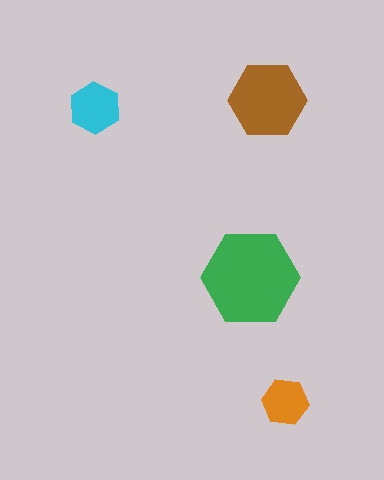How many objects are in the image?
There are 4 objects in the image.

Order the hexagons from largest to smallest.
the green one, the brown one, the cyan one, the orange one.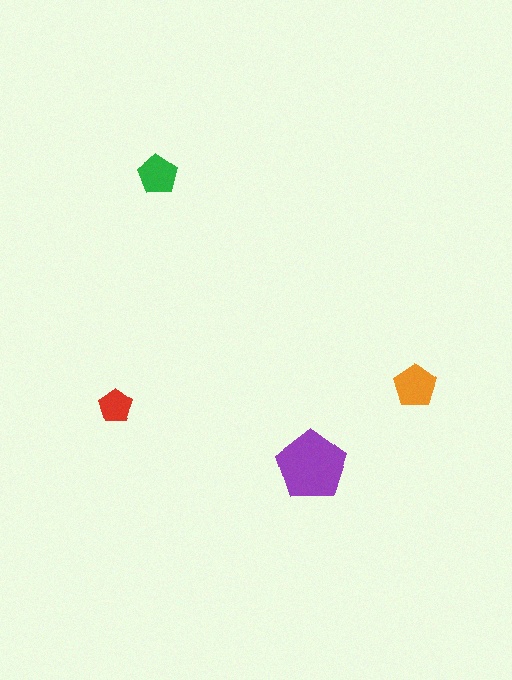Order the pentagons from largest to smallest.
the purple one, the orange one, the green one, the red one.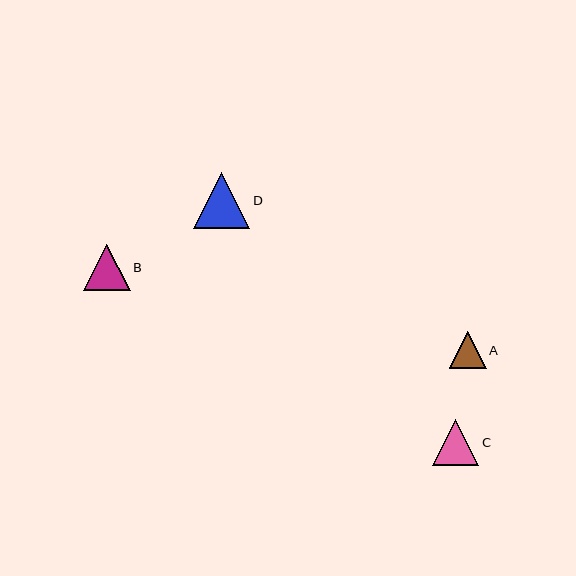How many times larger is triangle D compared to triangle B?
Triangle D is approximately 1.2 times the size of triangle B.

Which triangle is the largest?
Triangle D is the largest with a size of approximately 56 pixels.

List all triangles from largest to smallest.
From largest to smallest: D, B, C, A.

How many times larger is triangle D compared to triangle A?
Triangle D is approximately 1.5 times the size of triangle A.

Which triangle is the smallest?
Triangle A is the smallest with a size of approximately 37 pixels.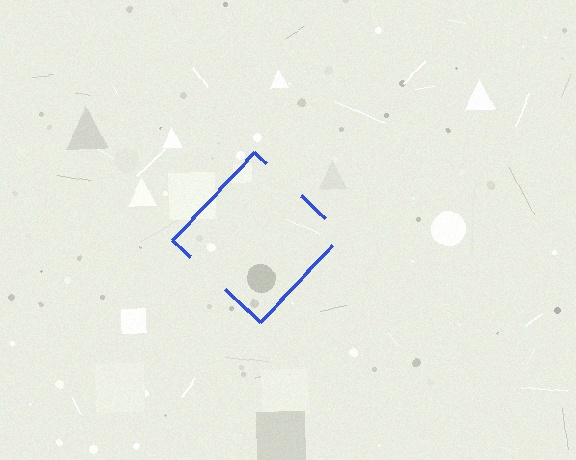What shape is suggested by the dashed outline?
The dashed outline suggests a diamond.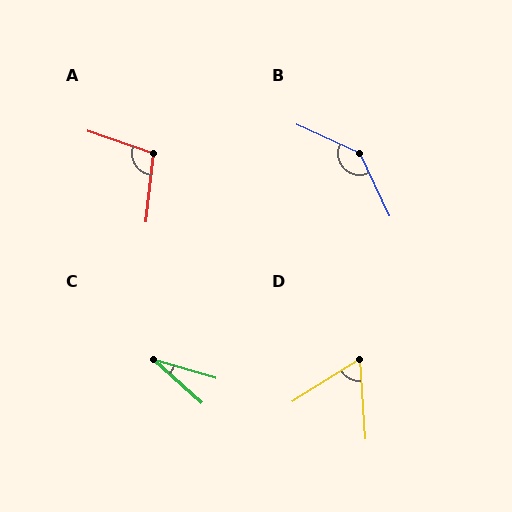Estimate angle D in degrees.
Approximately 62 degrees.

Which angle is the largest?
B, at approximately 140 degrees.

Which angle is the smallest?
C, at approximately 26 degrees.